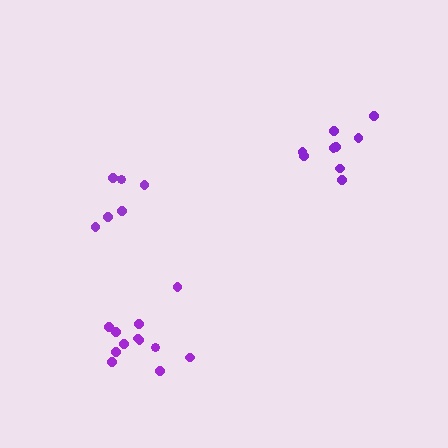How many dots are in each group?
Group 1: 9 dots, Group 2: 12 dots, Group 3: 6 dots (27 total).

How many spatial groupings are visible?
There are 3 spatial groupings.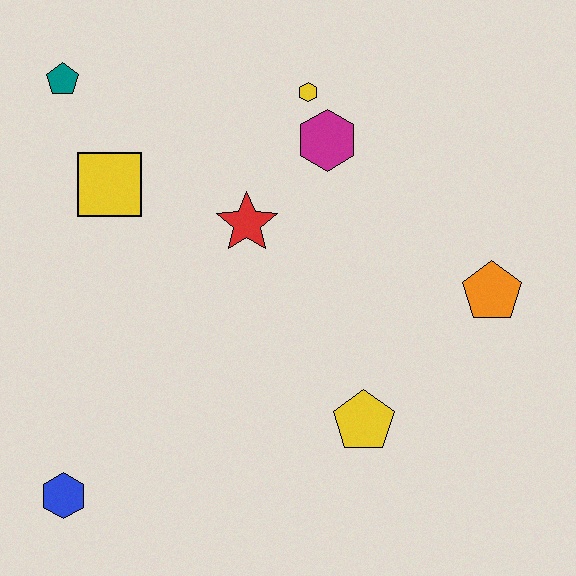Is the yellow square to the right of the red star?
No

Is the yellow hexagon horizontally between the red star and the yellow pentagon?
Yes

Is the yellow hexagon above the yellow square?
Yes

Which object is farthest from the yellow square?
The orange pentagon is farthest from the yellow square.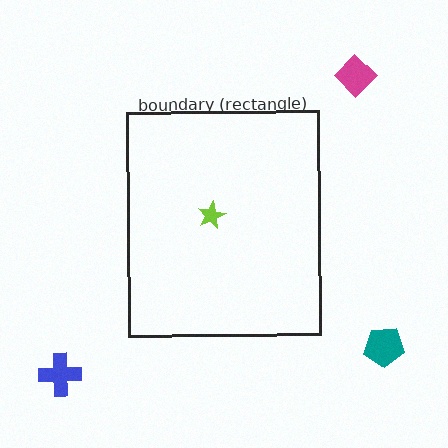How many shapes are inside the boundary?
1 inside, 3 outside.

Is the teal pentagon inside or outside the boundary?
Outside.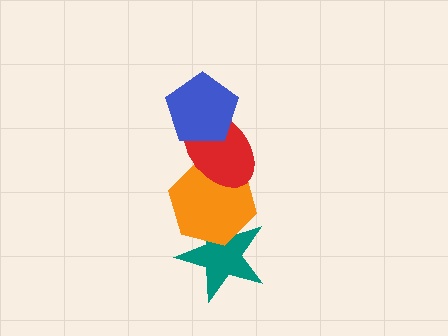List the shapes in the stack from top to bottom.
From top to bottom: the blue pentagon, the red ellipse, the orange hexagon, the teal star.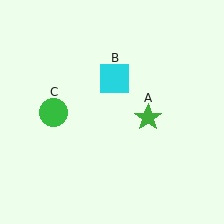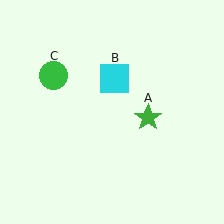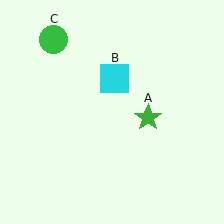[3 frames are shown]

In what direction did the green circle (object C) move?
The green circle (object C) moved up.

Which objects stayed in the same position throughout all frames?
Green star (object A) and cyan square (object B) remained stationary.